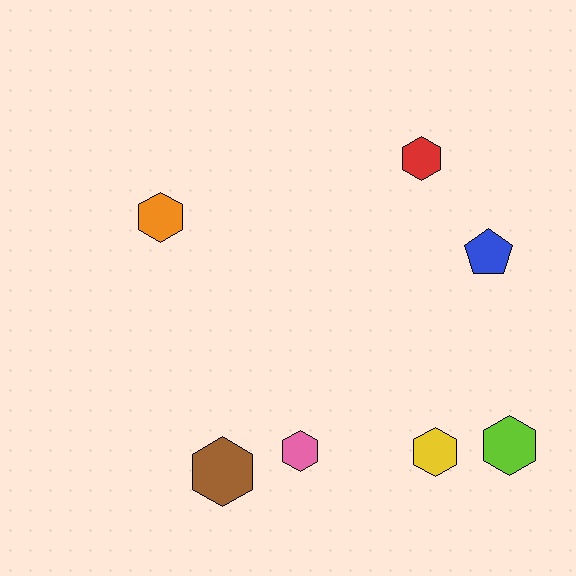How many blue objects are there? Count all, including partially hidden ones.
There is 1 blue object.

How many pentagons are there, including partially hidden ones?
There is 1 pentagon.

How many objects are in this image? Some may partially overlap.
There are 7 objects.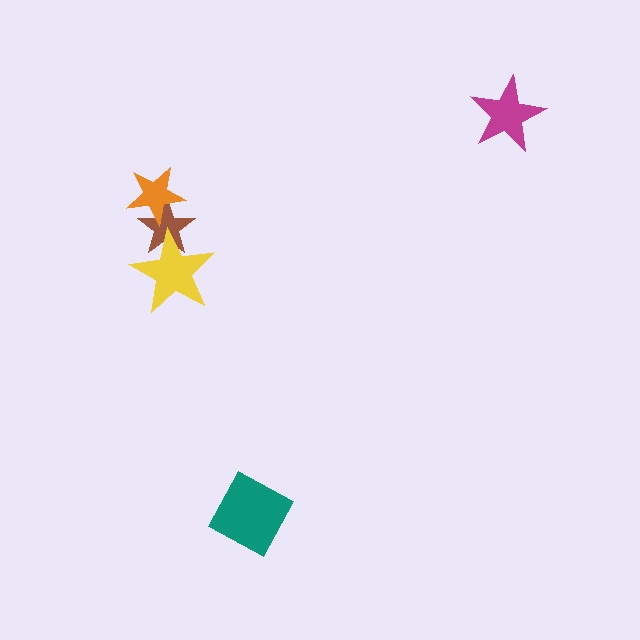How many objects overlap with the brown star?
2 objects overlap with the brown star.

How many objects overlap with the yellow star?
1 object overlaps with the yellow star.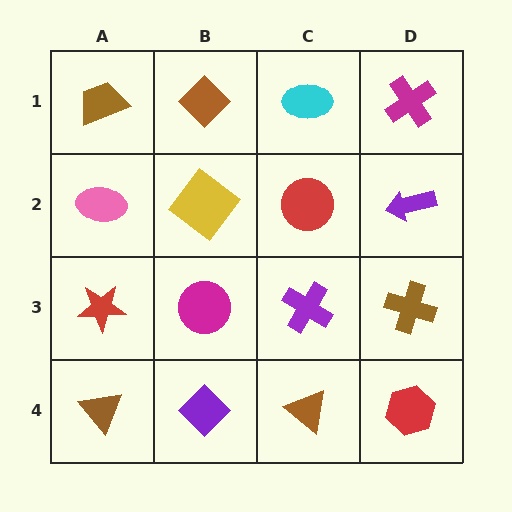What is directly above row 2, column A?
A brown trapezoid.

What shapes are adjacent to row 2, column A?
A brown trapezoid (row 1, column A), a red star (row 3, column A), a yellow diamond (row 2, column B).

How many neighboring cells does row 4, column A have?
2.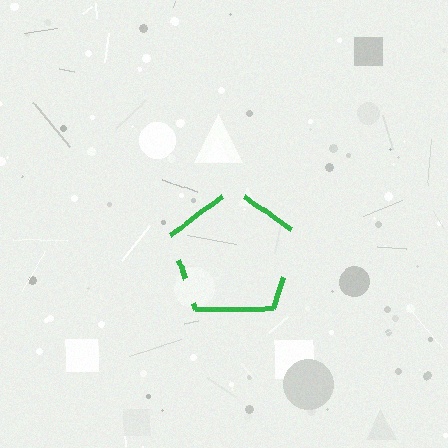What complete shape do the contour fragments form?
The contour fragments form a pentagon.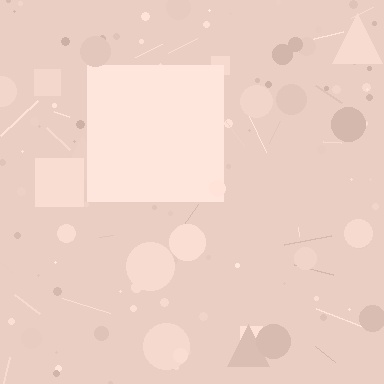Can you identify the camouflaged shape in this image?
The camouflaged shape is a square.